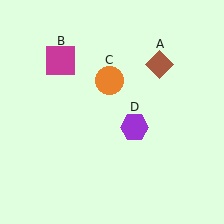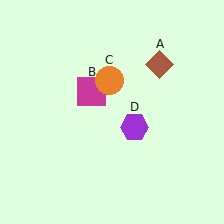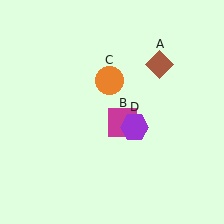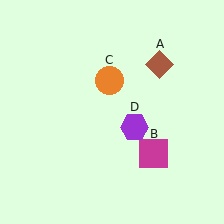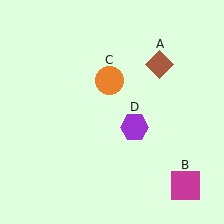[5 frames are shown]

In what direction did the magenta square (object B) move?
The magenta square (object B) moved down and to the right.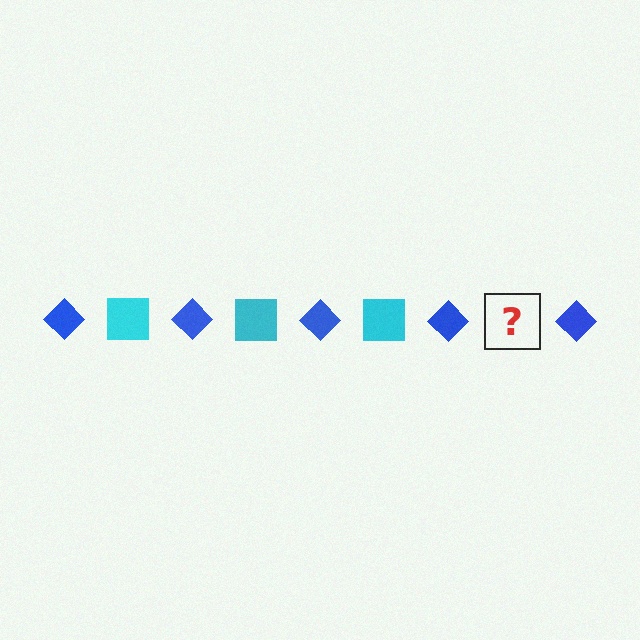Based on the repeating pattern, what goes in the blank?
The blank should be a cyan square.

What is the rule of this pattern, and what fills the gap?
The rule is that the pattern alternates between blue diamond and cyan square. The gap should be filled with a cyan square.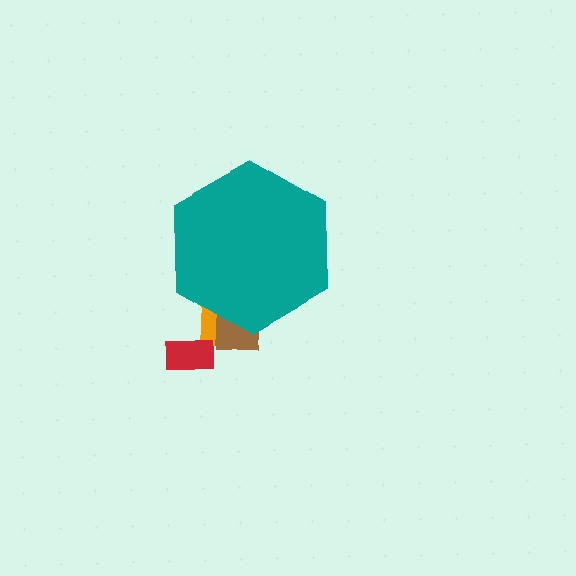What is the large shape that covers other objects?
A teal hexagon.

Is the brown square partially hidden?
Yes, the brown square is partially hidden behind the teal hexagon.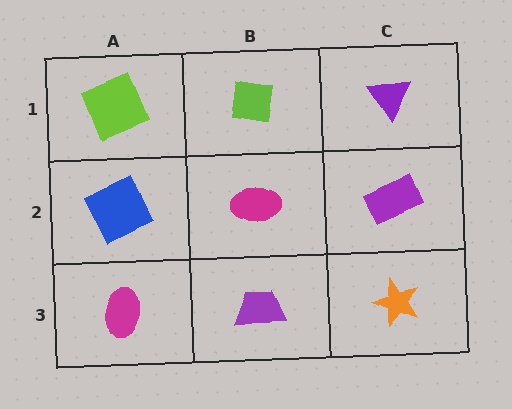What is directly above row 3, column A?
A blue square.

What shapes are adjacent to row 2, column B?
A lime square (row 1, column B), a purple trapezoid (row 3, column B), a blue square (row 2, column A), a purple rectangle (row 2, column C).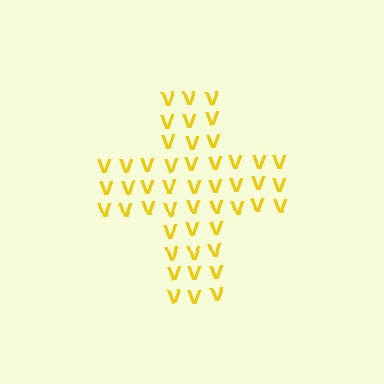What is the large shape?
The large shape is a cross.